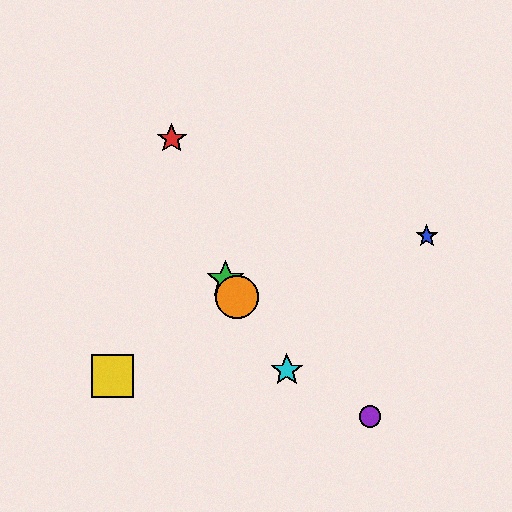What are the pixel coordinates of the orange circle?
The orange circle is at (237, 297).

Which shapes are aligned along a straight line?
The green star, the orange circle, the cyan star are aligned along a straight line.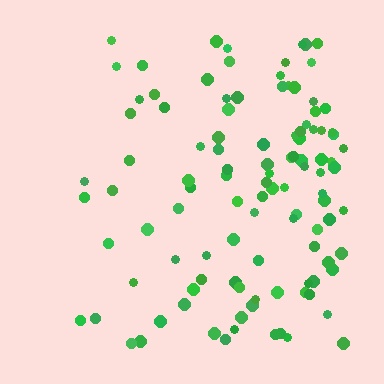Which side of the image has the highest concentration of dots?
The right.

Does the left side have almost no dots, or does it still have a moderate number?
Still a moderate number, just noticeably fewer than the right.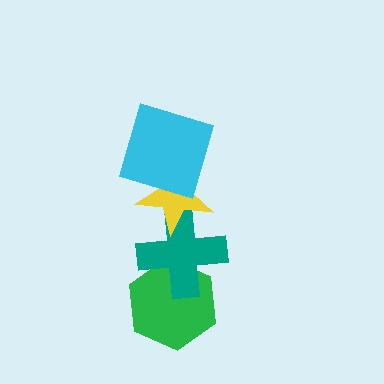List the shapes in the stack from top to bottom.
From top to bottom: the cyan square, the yellow star, the teal cross, the green hexagon.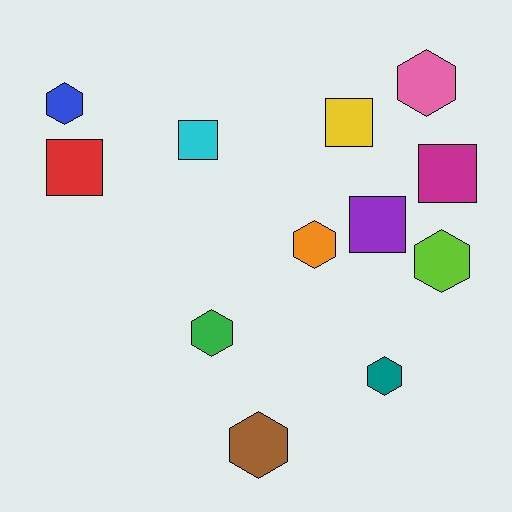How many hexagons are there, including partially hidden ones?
There are 7 hexagons.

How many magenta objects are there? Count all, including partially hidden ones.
There is 1 magenta object.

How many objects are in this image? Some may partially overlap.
There are 12 objects.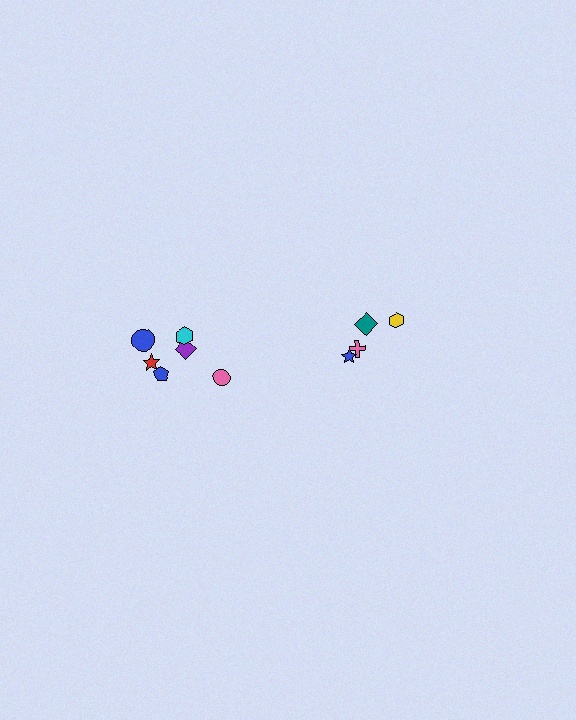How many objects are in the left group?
There are 6 objects.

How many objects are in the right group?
There are 4 objects.